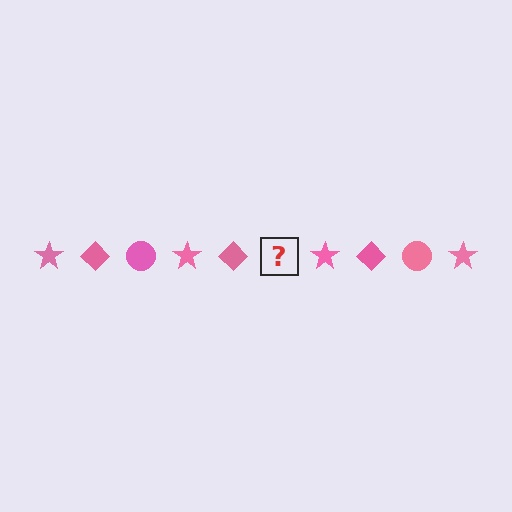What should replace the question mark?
The question mark should be replaced with a pink circle.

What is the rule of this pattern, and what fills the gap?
The rule is that the pattern cycles through star, diamond, circle shapes in pink. The gap should be filled with a pink circle.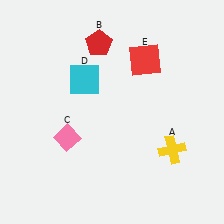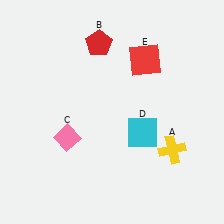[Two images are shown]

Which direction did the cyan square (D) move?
The cyan square (D) moved right.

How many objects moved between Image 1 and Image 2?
1 object moved between the two images.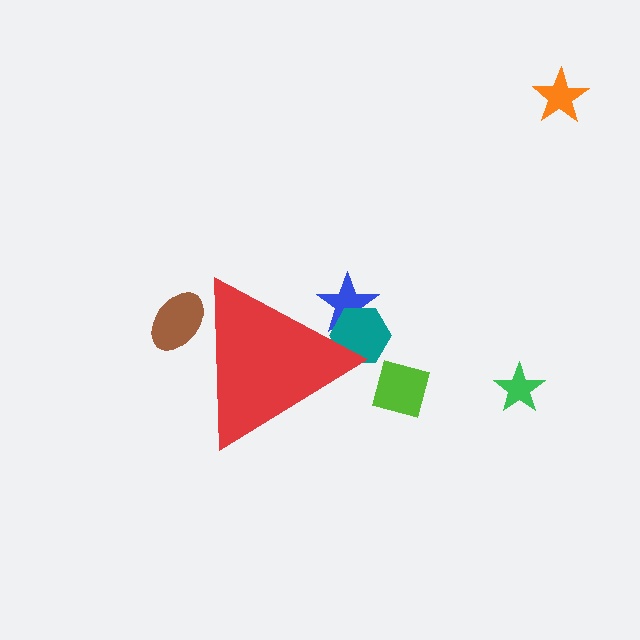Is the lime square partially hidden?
No, the lime square is fully visible.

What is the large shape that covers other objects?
A red triangle.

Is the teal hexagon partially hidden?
Yes, the teal hexagon is partially hidden behind the red triangle.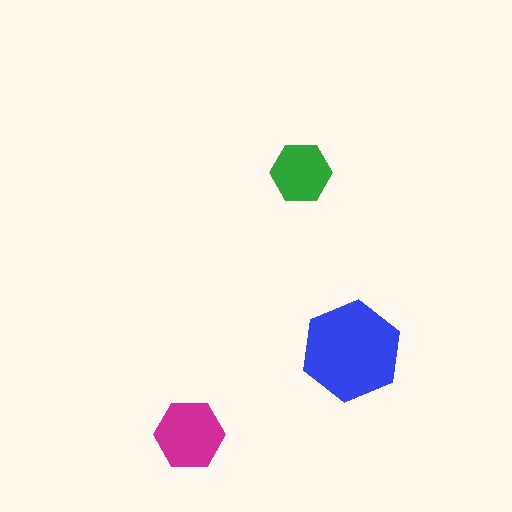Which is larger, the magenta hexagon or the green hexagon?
The magenta one.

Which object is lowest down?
The magenta hexagon is bottommost.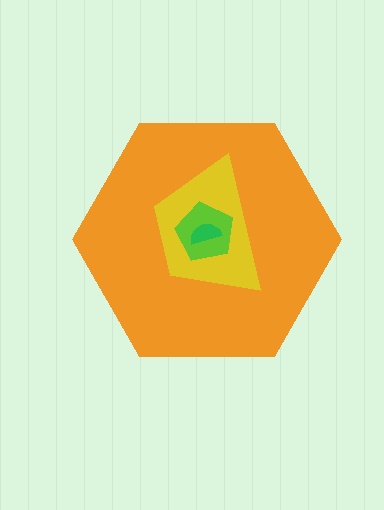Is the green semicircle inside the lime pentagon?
Yes.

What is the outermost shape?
The orange hexagon.